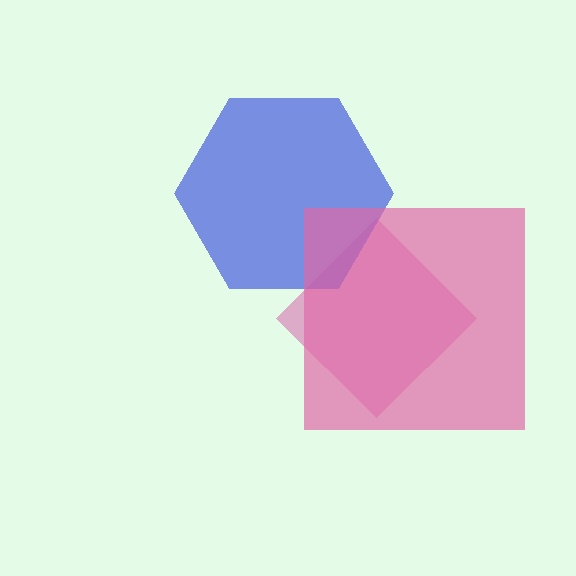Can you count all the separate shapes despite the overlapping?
Yes, there are 3 separate shapes.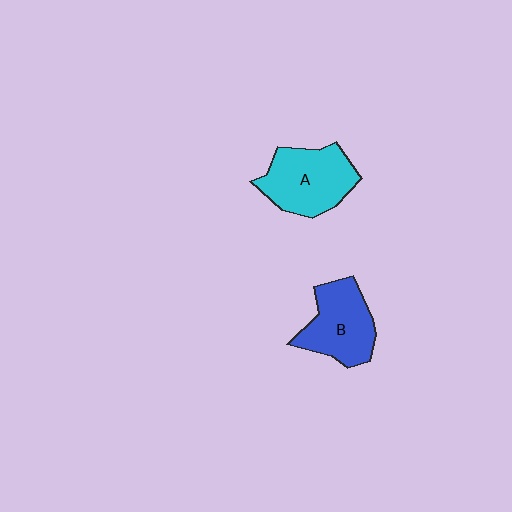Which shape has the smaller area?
Shape B (blue).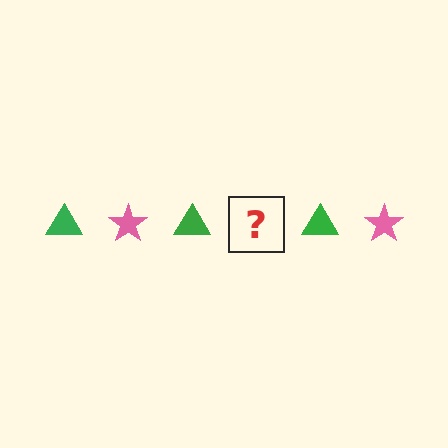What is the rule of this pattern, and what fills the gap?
The rule is that the pattern alternates between green triangle and pink star. The gap should be filled with a pink star.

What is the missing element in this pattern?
The missing element is a pink star.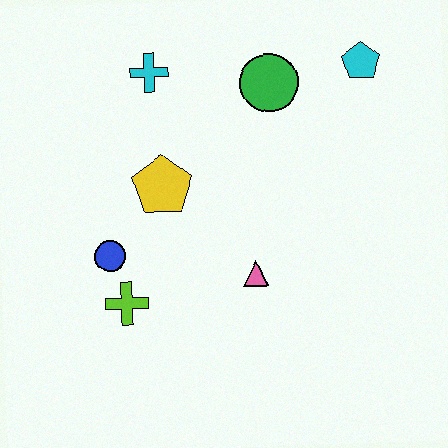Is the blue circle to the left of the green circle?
Yes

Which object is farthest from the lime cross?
The cyan pentagon is farthest from the lime cross.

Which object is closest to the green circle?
The cyan pentagon is closest to the green circle.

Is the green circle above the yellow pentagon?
Yes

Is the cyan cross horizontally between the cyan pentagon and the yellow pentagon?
No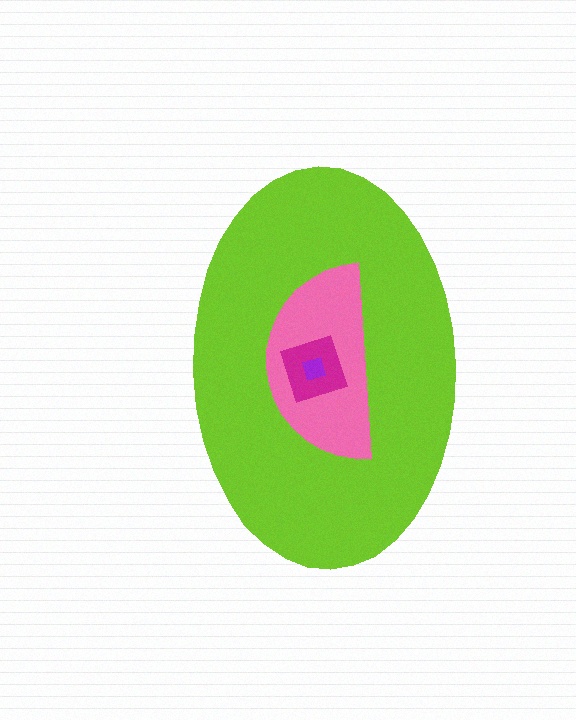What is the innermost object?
The purple square.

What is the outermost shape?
The lime ellipse.